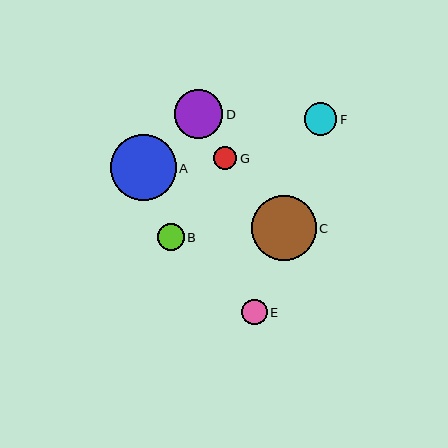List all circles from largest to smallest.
From largest to smallest: A, C, D, F, B, E, G.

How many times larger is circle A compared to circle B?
Circle A is approximately 2.5 times the size of circle B.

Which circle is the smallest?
Circle G is the smallest with a size of approximately 23 pixels.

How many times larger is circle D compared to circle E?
Circle D is approximately 1.9 times the size of circle E.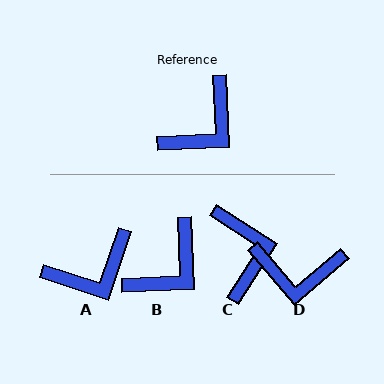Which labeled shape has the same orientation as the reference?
B.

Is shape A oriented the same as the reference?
No, it is off by about 21 degrees.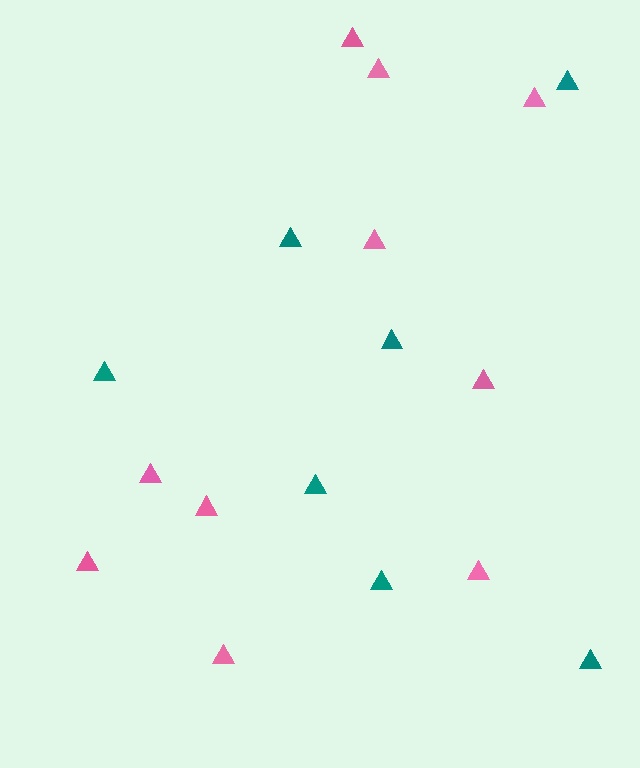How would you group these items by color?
There are 2 groups: one group of teal triangles (7) and one group of pink triangles (10).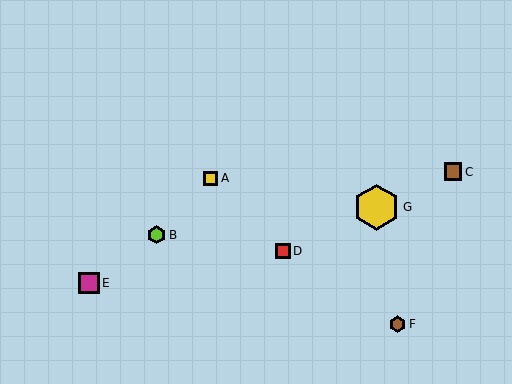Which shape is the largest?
The yellow hexagon (labeled G) is the largest.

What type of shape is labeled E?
Shape E is a magenta square.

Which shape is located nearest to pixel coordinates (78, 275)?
The magenta square (labeled E) at (89, 283) is nearest to that location.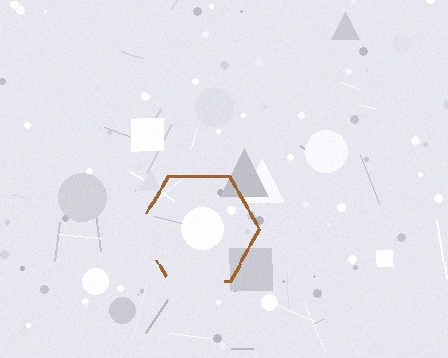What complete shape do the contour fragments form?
The contour fragments form a hexagon.